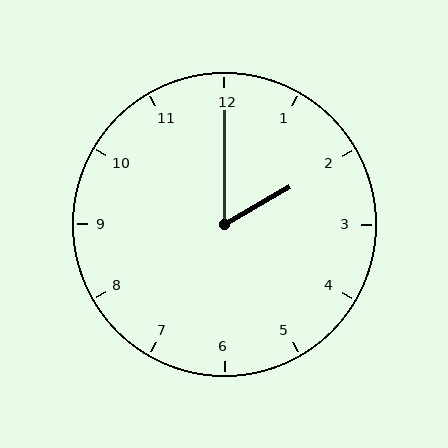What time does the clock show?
2:00.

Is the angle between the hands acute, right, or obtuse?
It is acute.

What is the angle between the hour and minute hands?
Approximately 60 degrees.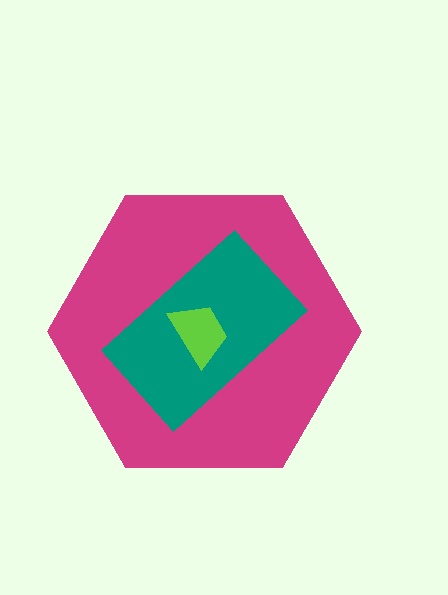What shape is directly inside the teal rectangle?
The lime trapezoid.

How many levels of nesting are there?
3.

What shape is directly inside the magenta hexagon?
The teal rectangle.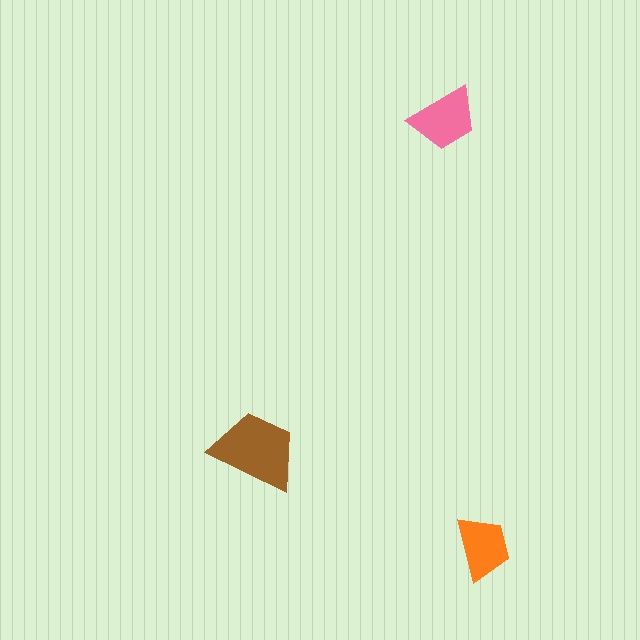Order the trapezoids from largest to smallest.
the brown one, the pink one, the orange one.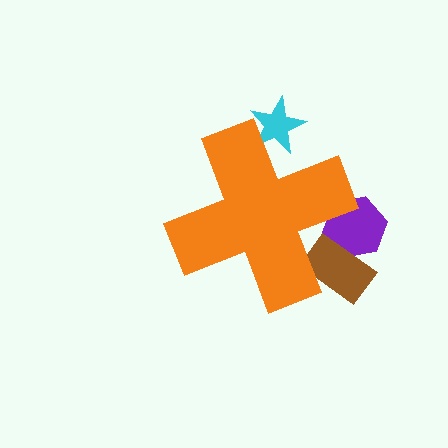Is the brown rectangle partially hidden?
Yes, the brown rectangle is partially hidden behind the orange cross.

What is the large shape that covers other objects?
An orange cross.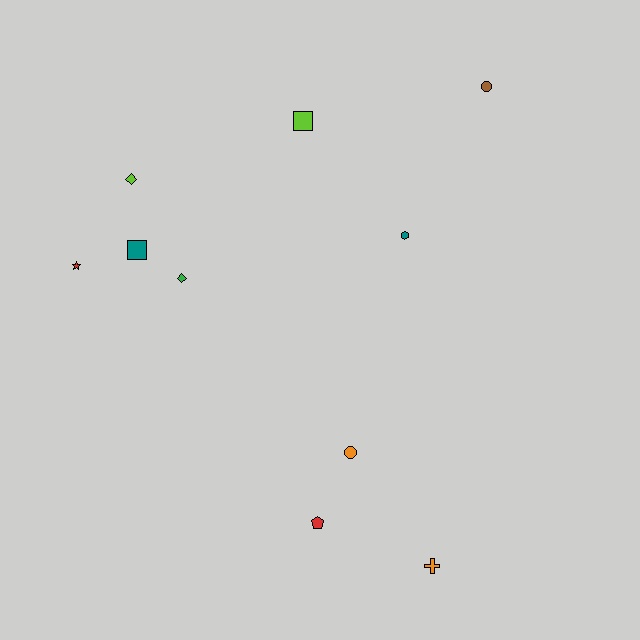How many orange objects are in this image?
There are 2 orange objects.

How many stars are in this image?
There is 1 star.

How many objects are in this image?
There are 10 objects.